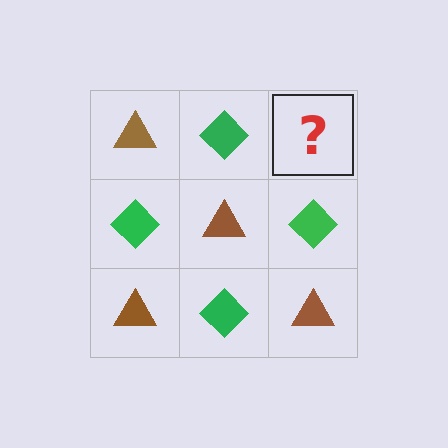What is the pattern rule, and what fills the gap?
The rule is that it alternates brown triangle and green diamond in a checkerboard pattern. The gap should be filled with a brown triangle.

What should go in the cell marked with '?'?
The missing cell should contain a brown triangle.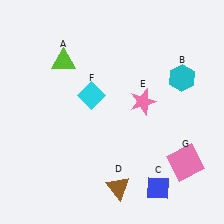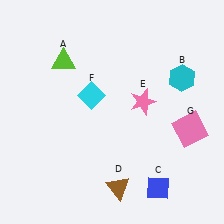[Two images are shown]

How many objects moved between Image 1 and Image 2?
1 object moved between the two images.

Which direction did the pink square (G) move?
The pink square (G) moved up.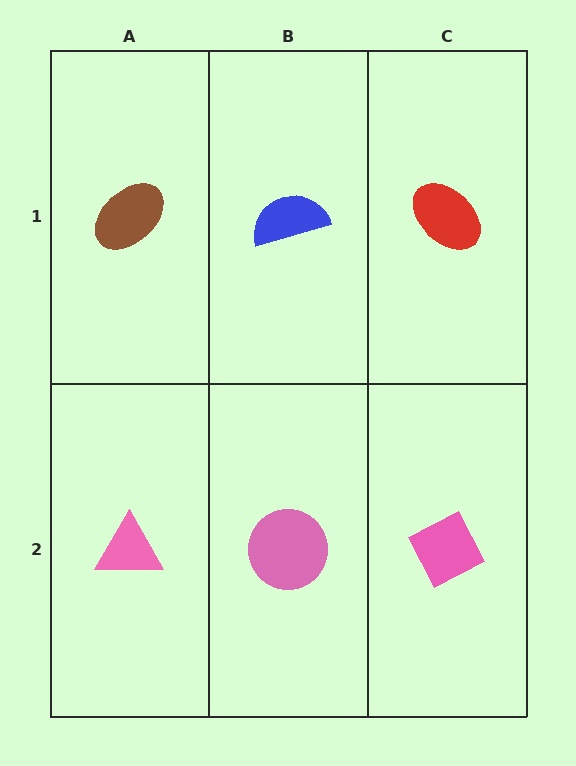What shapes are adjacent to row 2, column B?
A blue semicircle (row 1, column B), a pink triangle (row 2, column A), a pink diamond (row 2, column C).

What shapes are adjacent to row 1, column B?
A pink circle (row 2, column B), a brown ellipse (row 1, column A), a red ellipse (row 1, column C).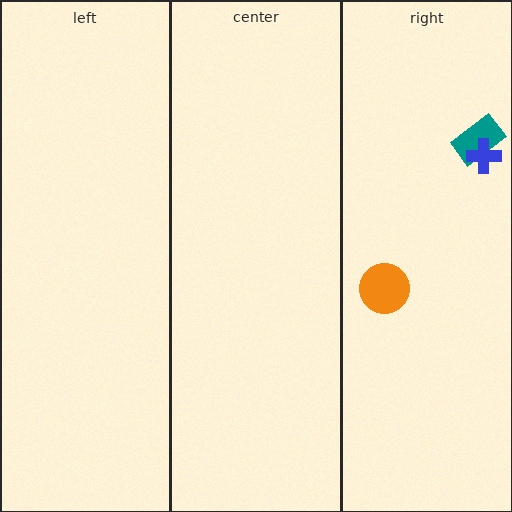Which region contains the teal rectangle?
The right region.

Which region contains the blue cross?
The right region.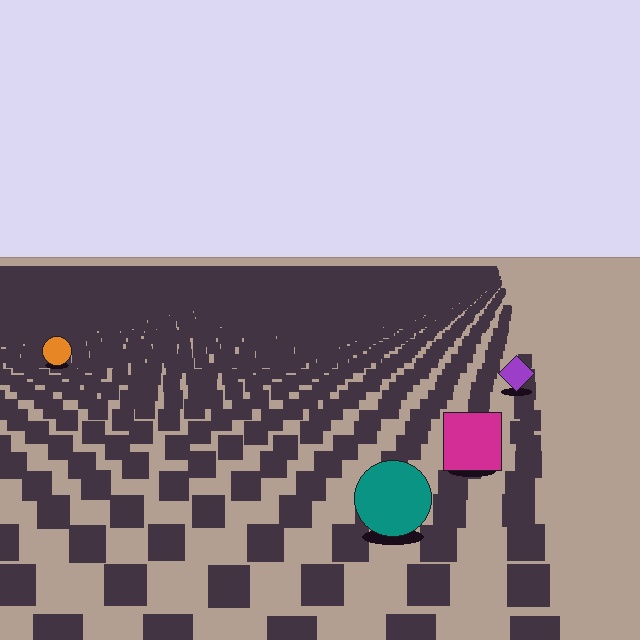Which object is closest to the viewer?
The teal circle is closest. The texture marks near it are larger and more spread out.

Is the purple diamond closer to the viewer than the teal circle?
No. The teal circle is closer — you can tell from the texture gradient: the ground texture is coarser near it.